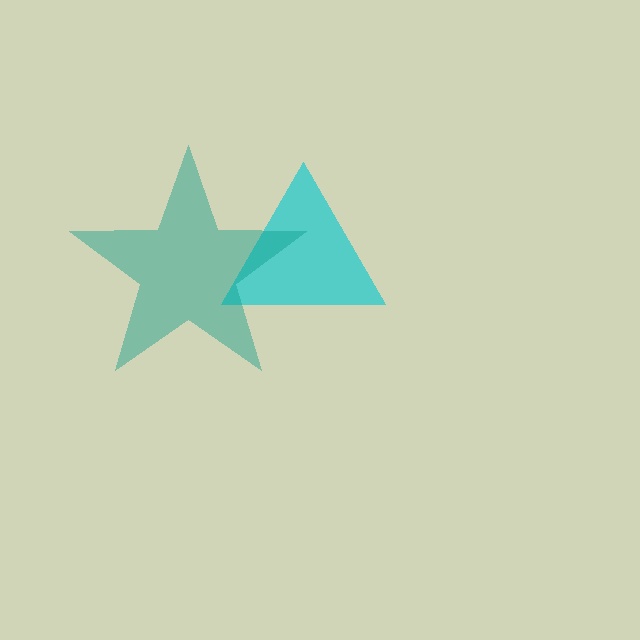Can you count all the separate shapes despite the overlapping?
Yes, there are 2 separate shapes.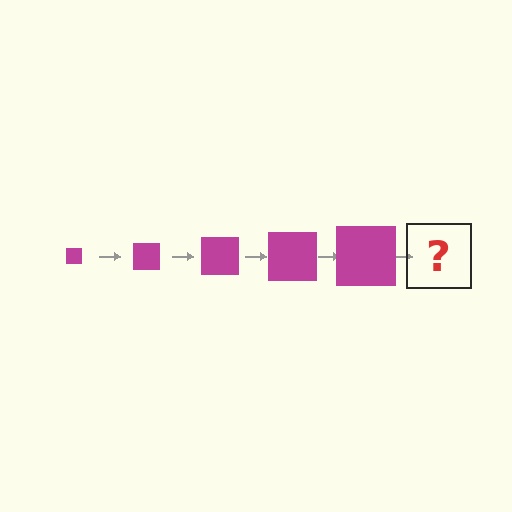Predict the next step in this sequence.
The next step is a magenta square, larger than the previous one.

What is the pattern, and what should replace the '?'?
The pattern is that the square gets progressively larger each step. The '?' should be a magenta square, larger than the previous one.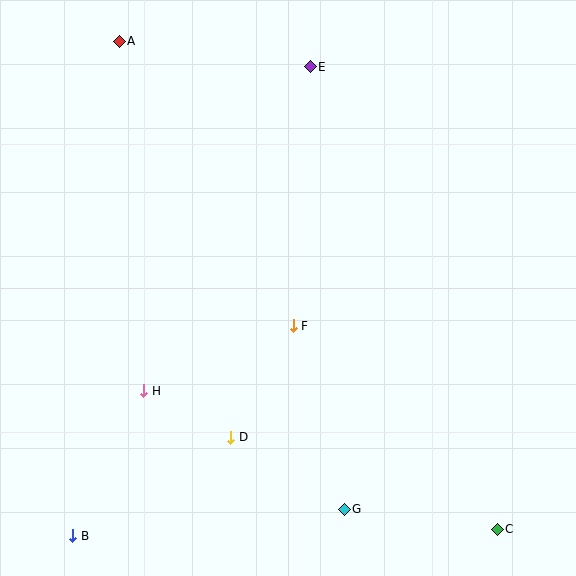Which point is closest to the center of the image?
Point F at (293, 326) is closest to the center.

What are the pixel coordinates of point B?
Point B is at (73, 536).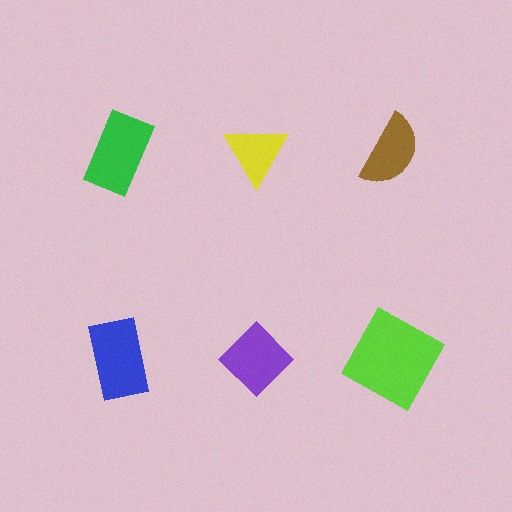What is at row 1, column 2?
A yellow triangle.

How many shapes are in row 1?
3 shapes.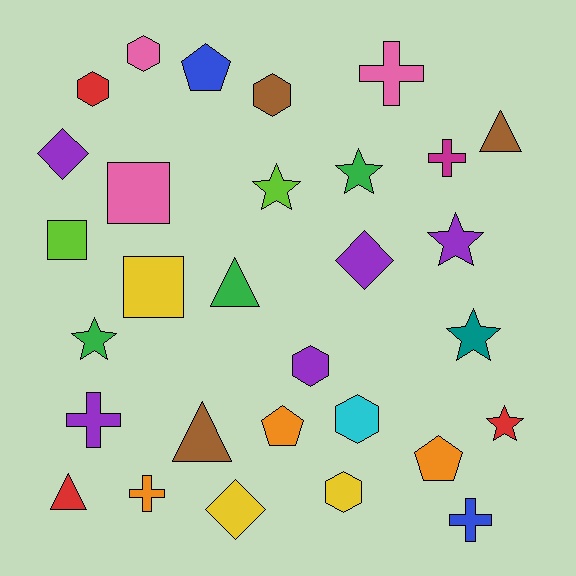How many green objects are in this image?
There are 3 green objects.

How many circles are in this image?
There are no circles.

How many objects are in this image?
There are 30 objects.